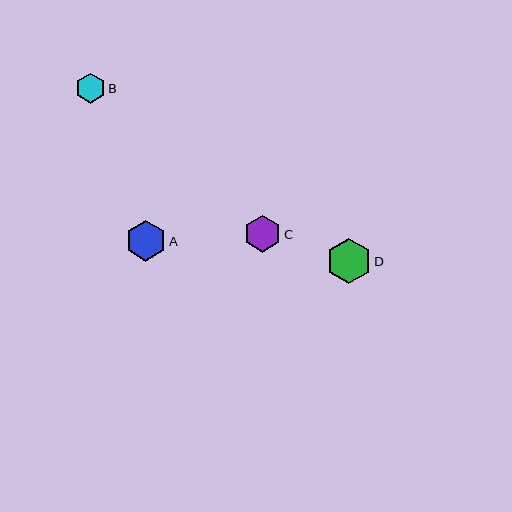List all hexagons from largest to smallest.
From largest to smallest: D, A, C, B.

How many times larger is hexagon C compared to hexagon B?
Hexagon C is approximately 1.2 times the size of hexagon B.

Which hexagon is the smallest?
Hexagon B is the smallest with a size of approximately 30 pixels.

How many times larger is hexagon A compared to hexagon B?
Hexagon A is approximately 1.4 times the size of hexagon B.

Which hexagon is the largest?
Hexagon D is the largest with a size of approximately 45 pixels.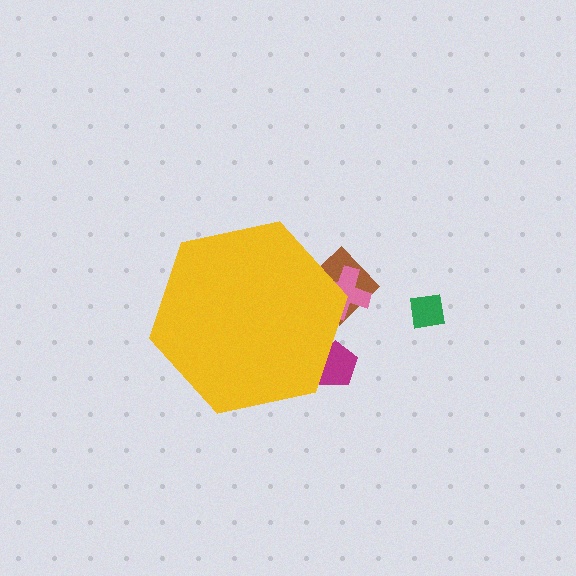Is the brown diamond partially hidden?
Yes, the brown diamond is partially hidden behind the yellow hexagon.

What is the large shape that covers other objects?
A yellow hexagon.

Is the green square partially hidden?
No, the green square is fully visible.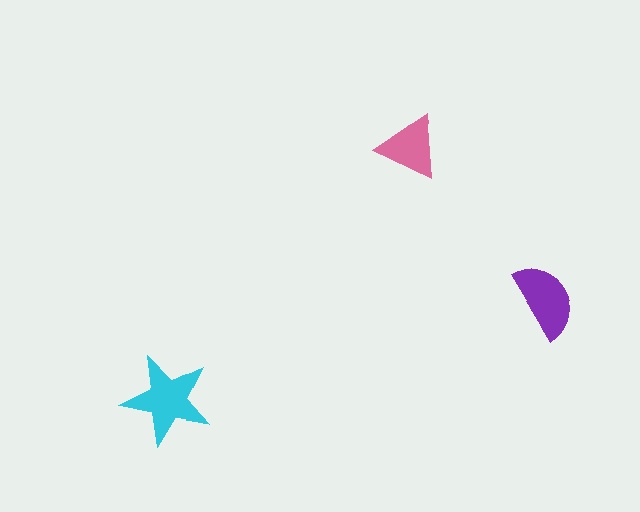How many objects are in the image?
There are 3 objects in the image.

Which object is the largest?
The cyan star.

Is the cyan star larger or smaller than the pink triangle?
Larger.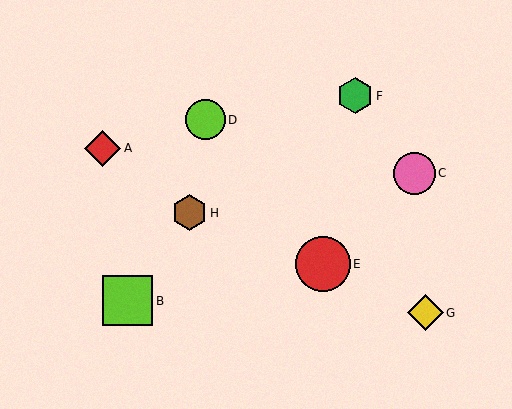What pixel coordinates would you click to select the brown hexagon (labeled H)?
Click at (190, 213) to select the brown hexagon H.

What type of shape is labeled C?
Shape C is a pink circle.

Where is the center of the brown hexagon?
The center of the brown hexagon is at (190, 213).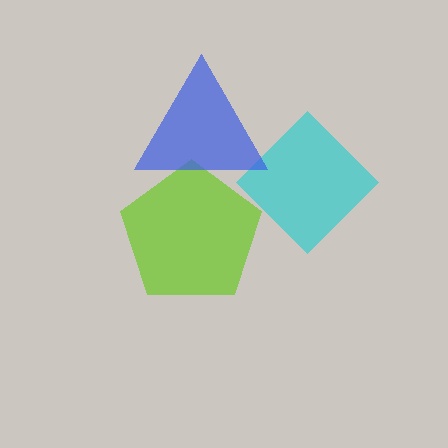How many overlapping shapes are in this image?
There are 3 overlapping shapes in the image.